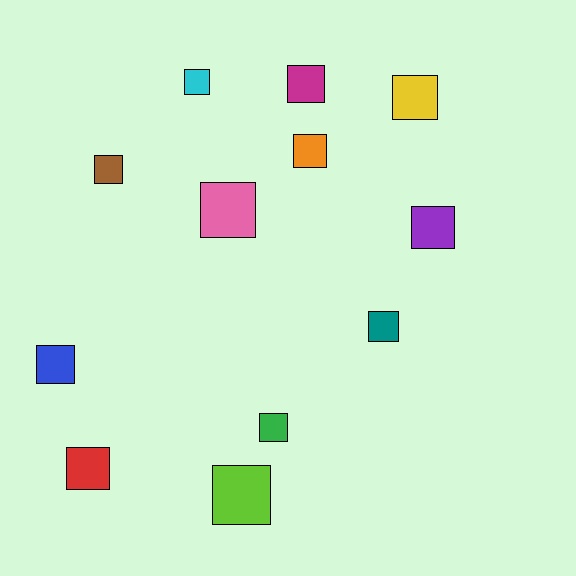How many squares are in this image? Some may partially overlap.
There are 12 squares.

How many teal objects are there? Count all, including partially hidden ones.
There is 1 teal object.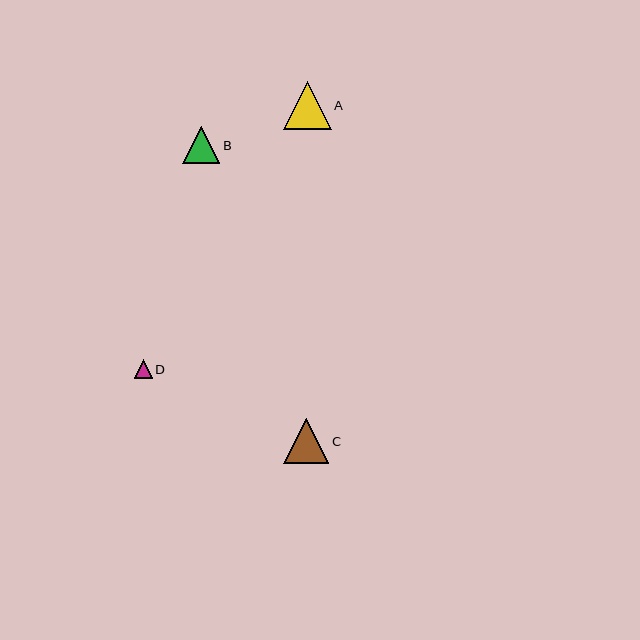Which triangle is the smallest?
Triangle D is the smallest with a size of approximately 18 pixels.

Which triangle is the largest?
Triangle A is the largest with a size of approximately 47 pixels.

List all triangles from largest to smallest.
From largest to smallest: A, C, B, D.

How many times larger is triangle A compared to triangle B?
Triangle A is approximately 1.3 times the size of triangle B.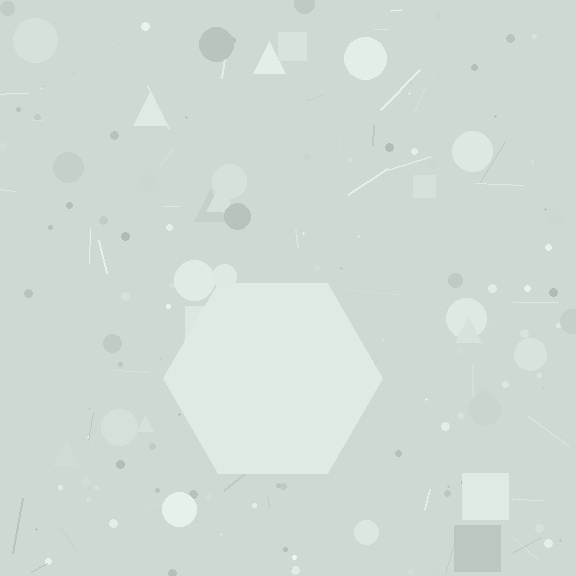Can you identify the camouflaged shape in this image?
The camouflaged shape is a hexagon.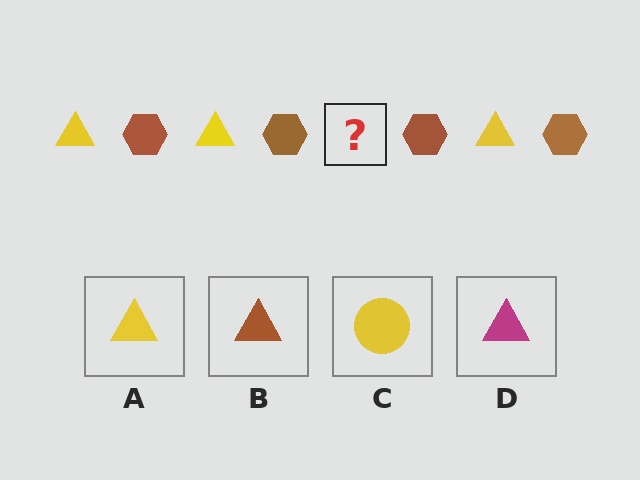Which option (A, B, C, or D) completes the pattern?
A.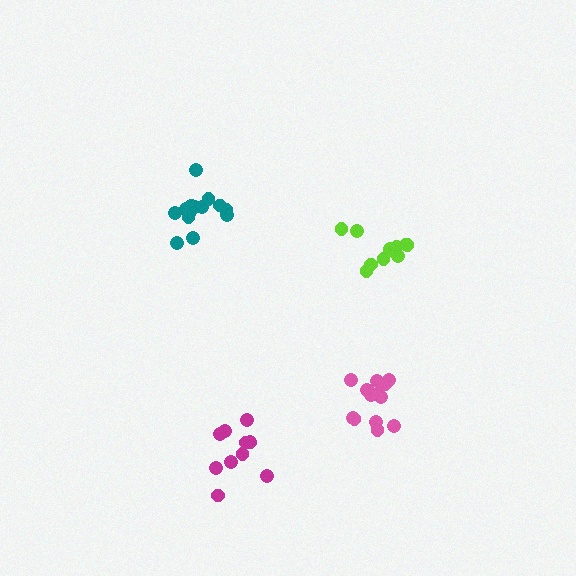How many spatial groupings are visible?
There are 4 spatial groupings.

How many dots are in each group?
Group 1: 16 dots, Group 2: 11 dots, Group 3: 11 dots, Group 4: 14 dots (52 total).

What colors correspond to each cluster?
The clusters are colored: teal, magenta, lime, pink.